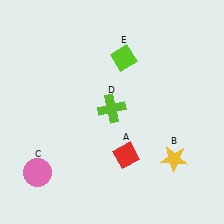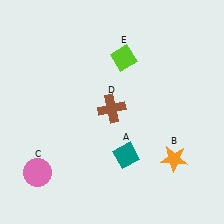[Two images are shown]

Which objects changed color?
A changed from red to teal. B changed from yellow to orange. D changed from lime to brown.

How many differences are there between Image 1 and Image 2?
There are 3 differences between the two images.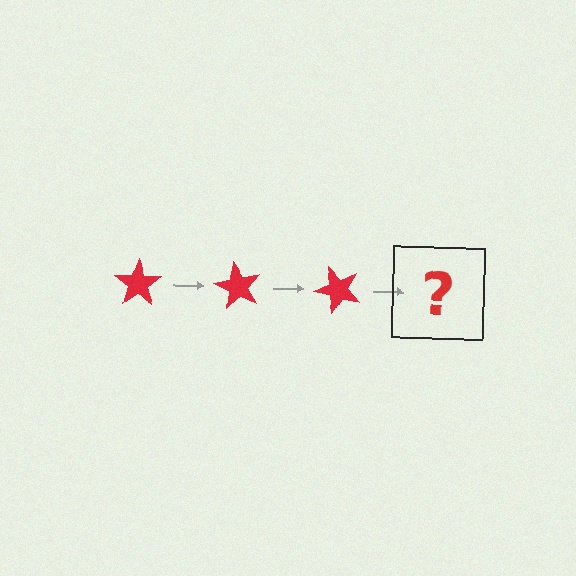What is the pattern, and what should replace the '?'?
The pattern is that the star rotates 60 degrees each step. The '?' should be a red star rotated 180 degrees.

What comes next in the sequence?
The next element should be a red star rotated 180 degrees.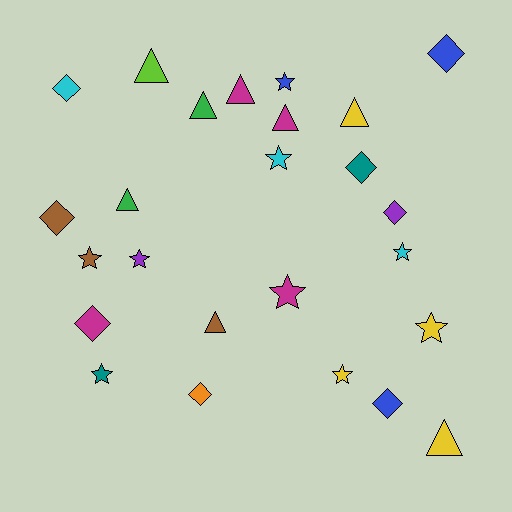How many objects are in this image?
There are 25 objects.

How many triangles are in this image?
There are 8 triangles.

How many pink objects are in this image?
There are no pink objects.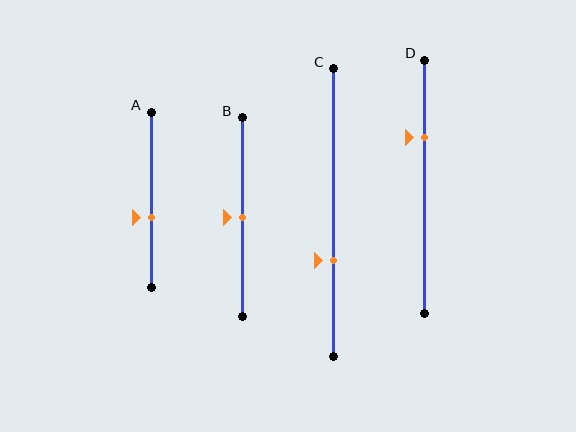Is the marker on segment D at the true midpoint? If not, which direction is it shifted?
No, the marker on segment D is shifted upward by about 19% of the segment length.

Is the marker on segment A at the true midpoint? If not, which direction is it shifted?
No, the marker on segment A is shifted downward by about 10% of the segment length.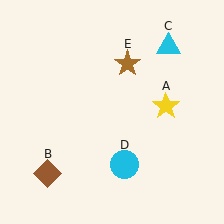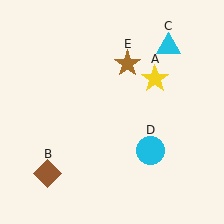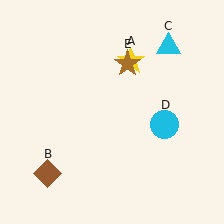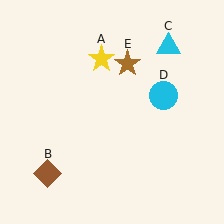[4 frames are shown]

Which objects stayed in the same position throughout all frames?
Brown diamond (object B) and cyan triangle (object C) and brown star (object E) remained stationary.